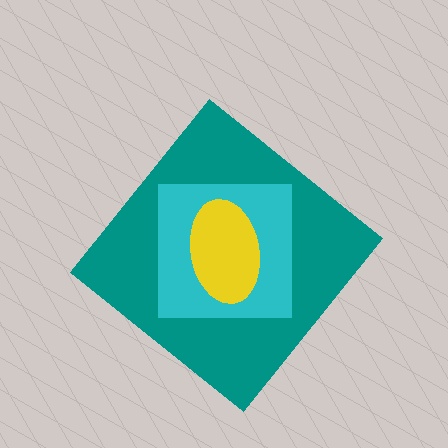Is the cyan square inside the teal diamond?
Yes.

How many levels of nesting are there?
3.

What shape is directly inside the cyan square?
The yellow ellipse.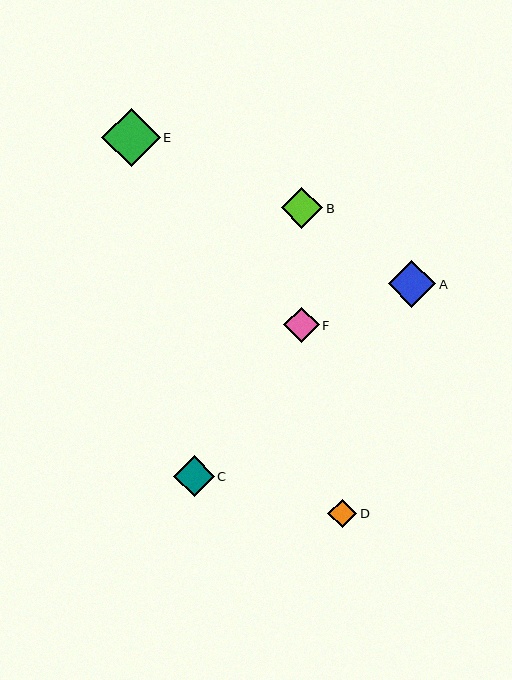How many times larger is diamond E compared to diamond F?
Diamond E is approximately 1.6 times the size of diamond F.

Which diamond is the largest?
Diamond E is the largest with a size of approximately 58 pixels.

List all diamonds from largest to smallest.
From largest to smallest: E, A, B, C, F, D.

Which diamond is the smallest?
Diamond D is the smallest with a size of approximately 29 pixels.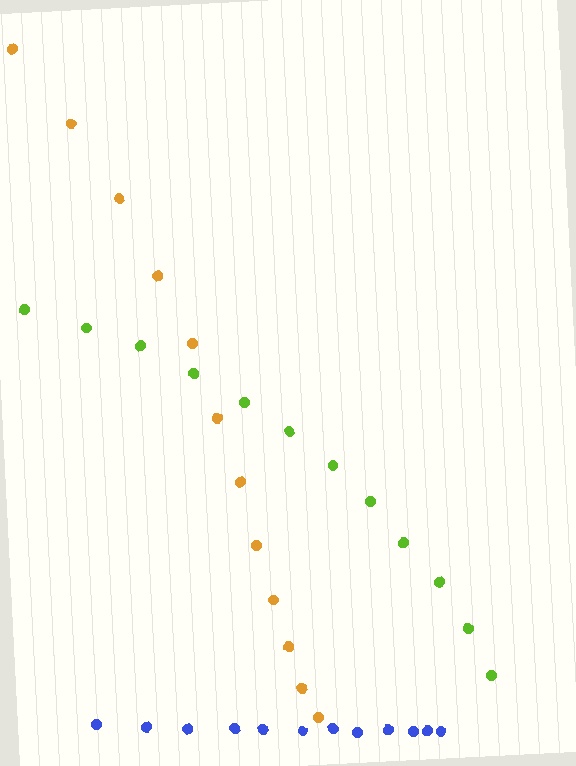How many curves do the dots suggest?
There are 3 distinct paths.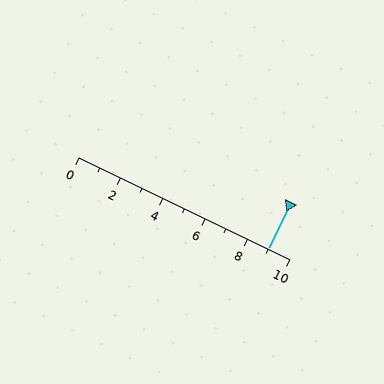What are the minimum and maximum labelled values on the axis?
The axis runs from 0 to 10.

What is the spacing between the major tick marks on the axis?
The major ticks are spaced 2 apart.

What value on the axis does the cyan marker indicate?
The marker indicates approximately 9.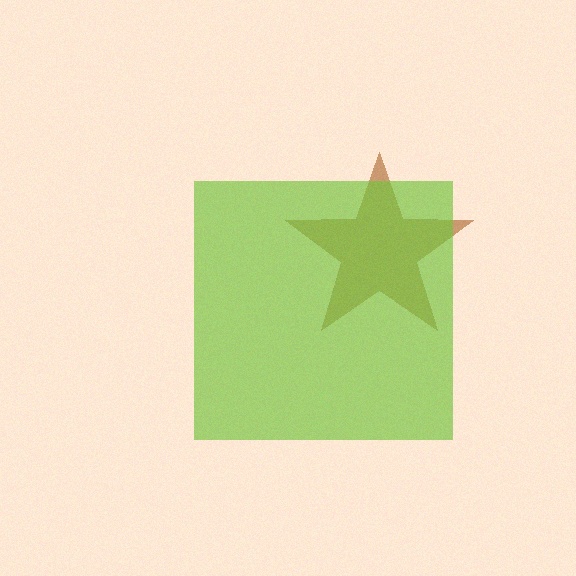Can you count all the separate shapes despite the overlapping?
Yes, there are 2 separate shapes.